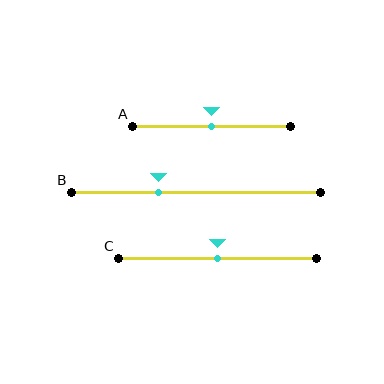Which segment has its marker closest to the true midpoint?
Segment A has its marker closest to the true midpoint.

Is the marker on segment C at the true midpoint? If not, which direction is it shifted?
Yes, the marker on segment C is at the true midpoint.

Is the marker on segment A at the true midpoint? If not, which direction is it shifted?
Yes, the marker on segment A is at the true midpoint.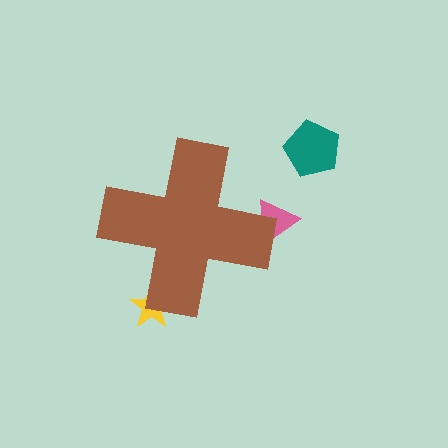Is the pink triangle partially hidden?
Yes, the pink triangle is partially hidden behind the brown cross.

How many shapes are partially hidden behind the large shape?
2 shapes are partially hidden.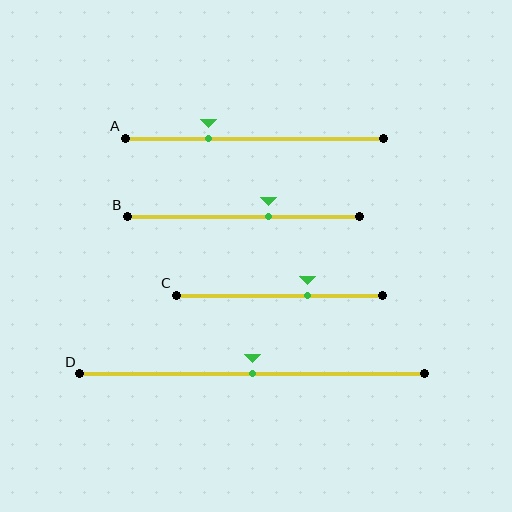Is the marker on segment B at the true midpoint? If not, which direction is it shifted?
No, the marker on segment B is shifted to the right by about 11% of the segment length.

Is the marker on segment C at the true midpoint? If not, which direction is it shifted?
No, the marker on segment C is shifted to the right by about 14% of the segment length.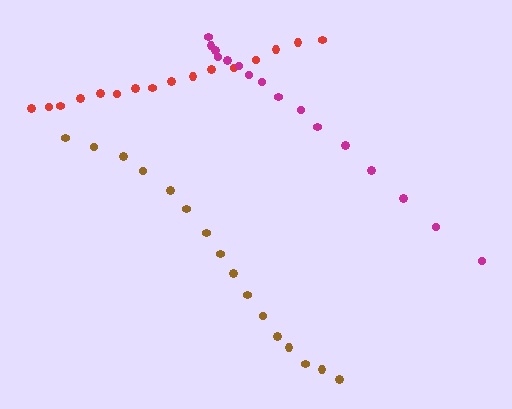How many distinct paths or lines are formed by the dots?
There are 3 distinct paths.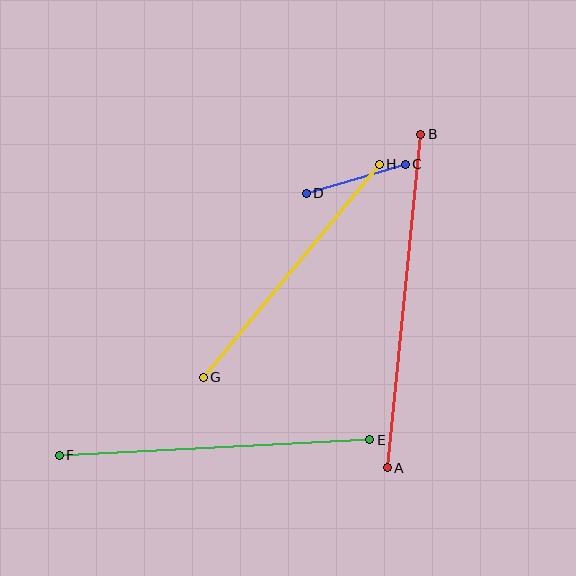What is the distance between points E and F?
The distance is approximately 311 pixels.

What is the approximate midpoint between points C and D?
The midpoint is at approximately (356, 179) pixels.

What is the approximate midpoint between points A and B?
The midpoint is at approximately (404, 301) pixels.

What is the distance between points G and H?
The distance is approximately 276 pixels.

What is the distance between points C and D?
The distance is approximately 103 pixels.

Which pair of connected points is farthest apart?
Points A and B are farthest apart.